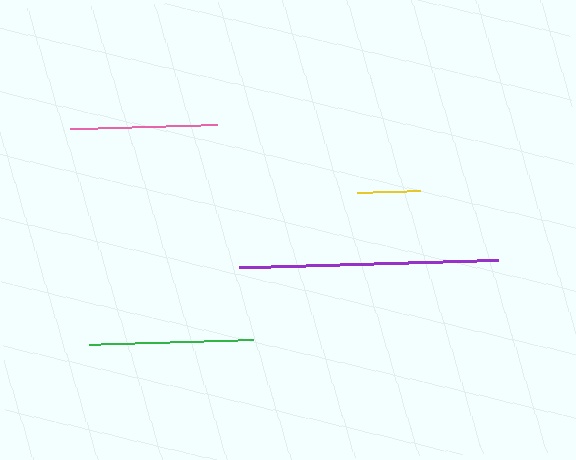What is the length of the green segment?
The green segment is approximately 164 pixels long.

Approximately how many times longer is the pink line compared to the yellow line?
The pink line is approximately 2.3 times the length of the yellow line.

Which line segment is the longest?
The purple line is the longest at approximately 259 pixels.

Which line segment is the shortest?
The yellow line is the shortest at approximately 63 pixels.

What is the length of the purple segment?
The purple segment is approximately 259 pixels long.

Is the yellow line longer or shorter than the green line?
The green line is longer than the yellow line.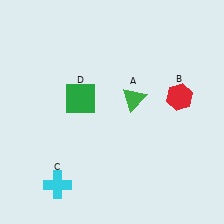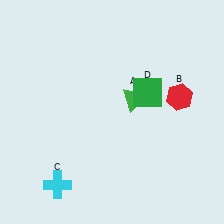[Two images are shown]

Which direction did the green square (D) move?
The green square (D) moved right.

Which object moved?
The green square (D) moved right.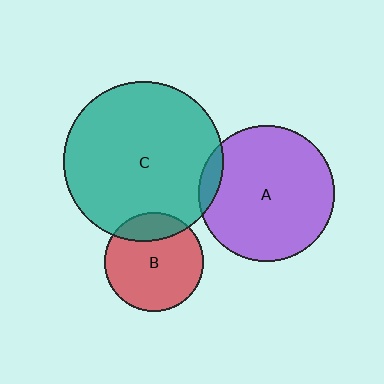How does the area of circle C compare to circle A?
Approximately 1.4 times.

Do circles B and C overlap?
Yes.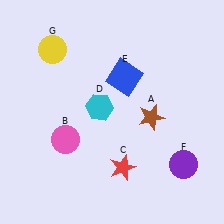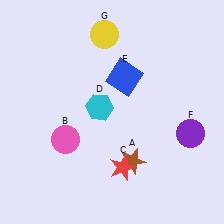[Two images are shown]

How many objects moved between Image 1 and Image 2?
3 objects moved between the two images.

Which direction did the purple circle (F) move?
The purple circle (F) moved up.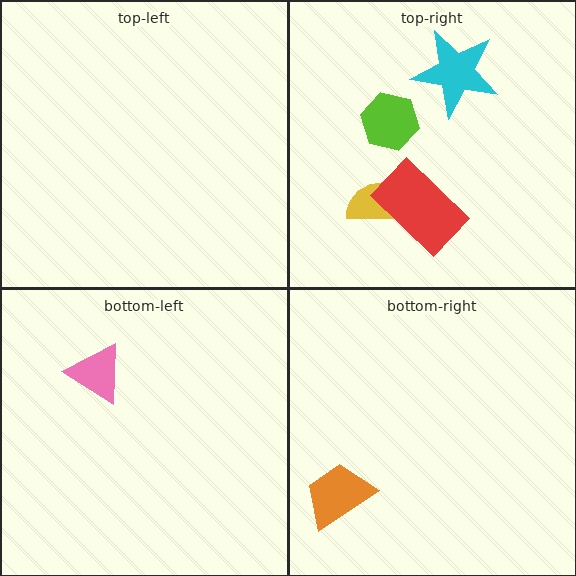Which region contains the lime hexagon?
The top-right region.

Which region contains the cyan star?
The top-right region.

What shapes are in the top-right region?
The yellow semicircle, the cyan star, the lime hexagon, the red rectangle.